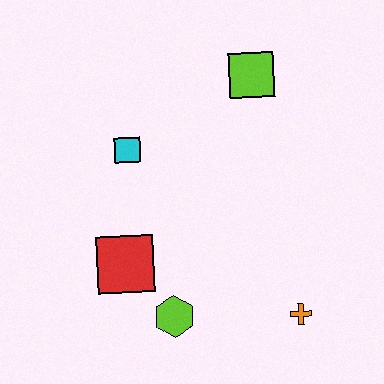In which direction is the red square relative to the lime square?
The red square is below the lime square.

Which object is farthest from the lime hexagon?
The lime square is farthest from the lime hexagon.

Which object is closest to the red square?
The lime hexagon is closest to the red square.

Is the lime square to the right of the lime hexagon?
Yes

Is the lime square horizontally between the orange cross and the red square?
Yes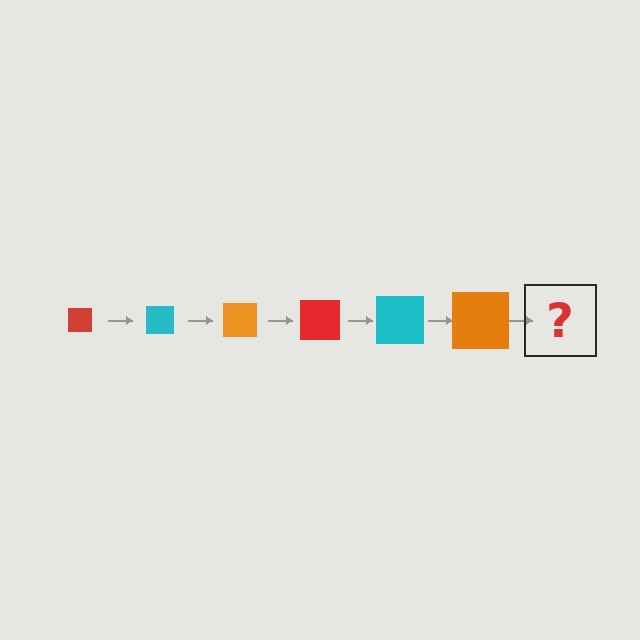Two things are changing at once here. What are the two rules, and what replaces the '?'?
The two rules are that the square grows larger each step and the color cycles through red, cyan, and orange. The '?' should be a red square, larger than the previous one.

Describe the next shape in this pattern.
It should be a red square, larger than the previous one.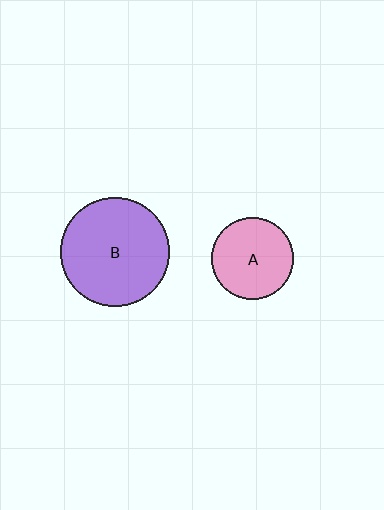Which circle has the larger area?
Circle B (purple).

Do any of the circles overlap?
No, none of the circles overlap.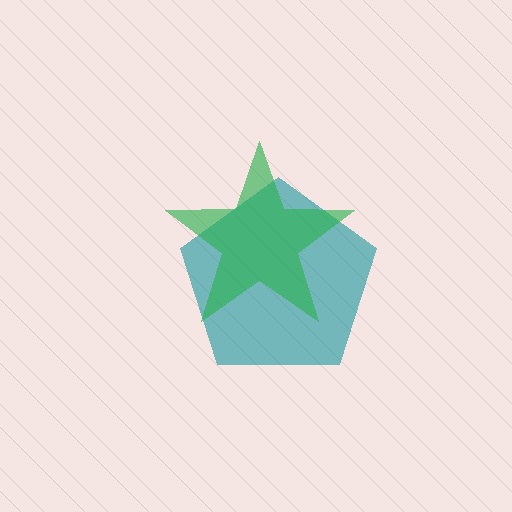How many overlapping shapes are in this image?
There are 2 overlapping shapes in the image.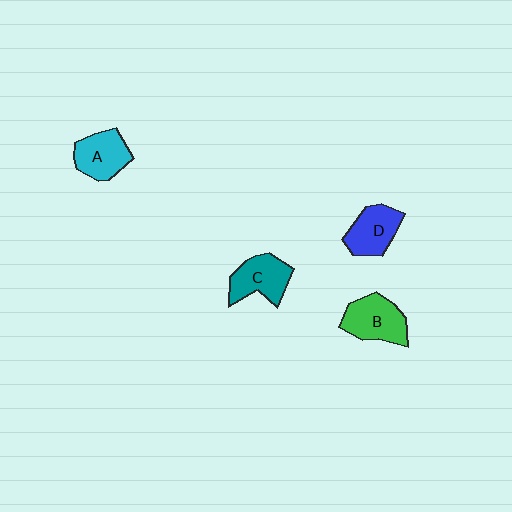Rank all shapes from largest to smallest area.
From largest to smallest: B (green), C (teal), A (cyan), D (blue).